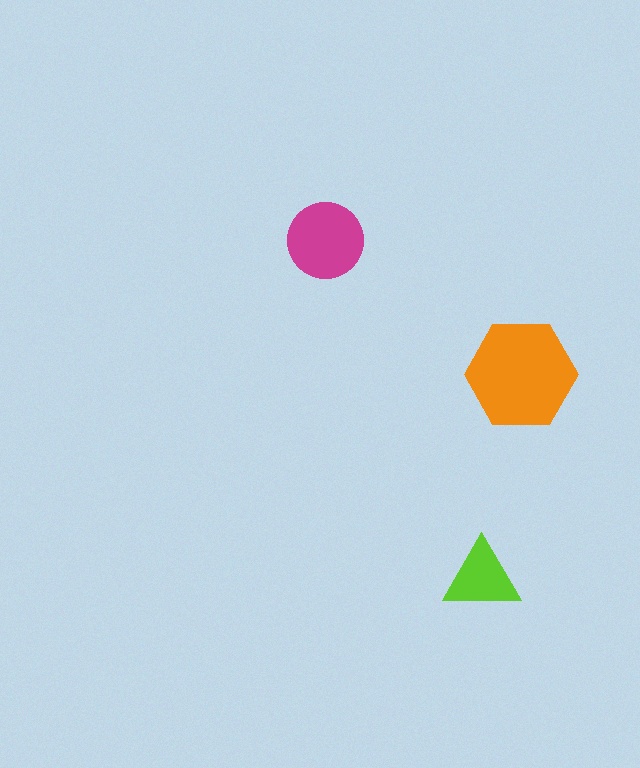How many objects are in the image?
There are 3 objects in the image.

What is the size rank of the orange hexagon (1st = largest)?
1st.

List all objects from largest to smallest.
The orange hexagon, the magenta circle, the lime triangle.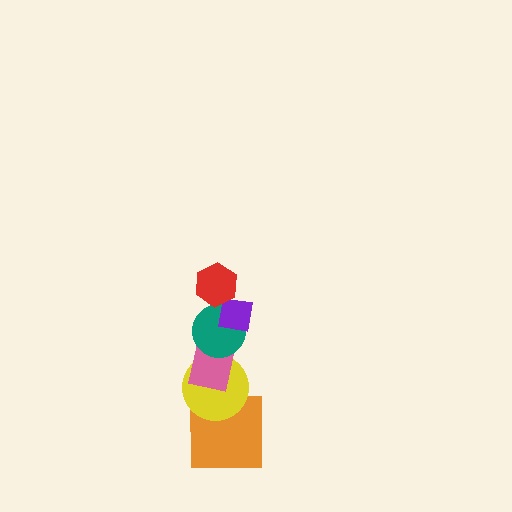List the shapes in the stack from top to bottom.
From top to bottom: the red hexagon, the purple square, the teal circle, the pink rectangle, the yellow circle, the orange square.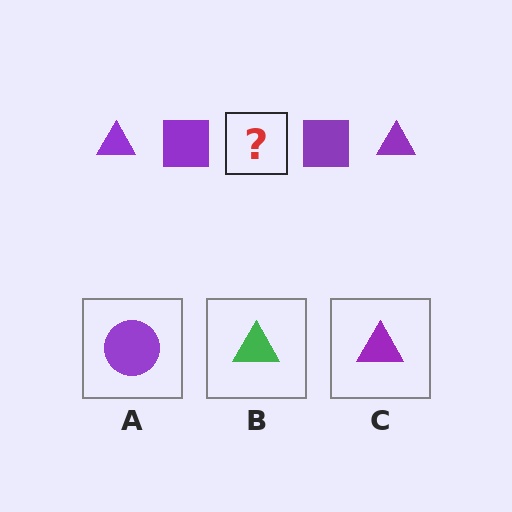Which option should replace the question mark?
Option C.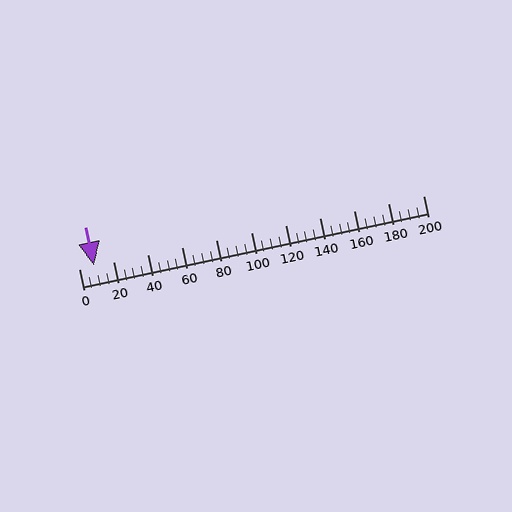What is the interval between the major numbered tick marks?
The major tick marks are spaced 20 units apart.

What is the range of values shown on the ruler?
The ruler shows values from 0 to 200.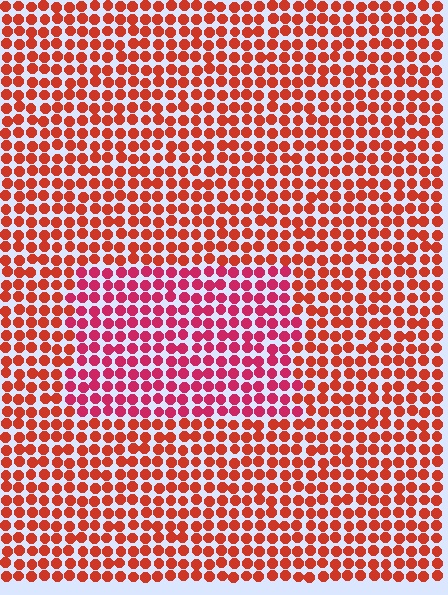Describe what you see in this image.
The image is filled with small red elements in a uniform arrangement. A rectangle-shaped region is visible where the elements are tinted to a slightly different hue, forming a subtle color boundary.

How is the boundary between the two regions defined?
The boundary is defined purely by a slight shift in hue (about 29 degrees). Spacing, size, and orientation are identical on both sides.